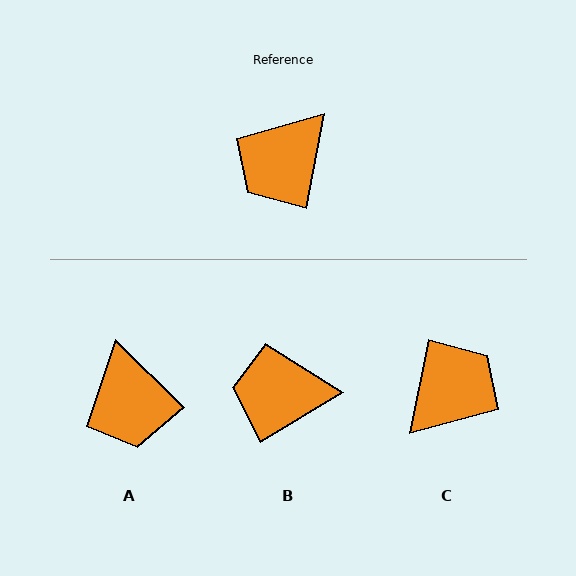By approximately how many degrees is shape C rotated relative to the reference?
Approximately 180 degrees counter-clockwise.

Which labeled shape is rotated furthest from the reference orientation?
C, about 180 degrees away.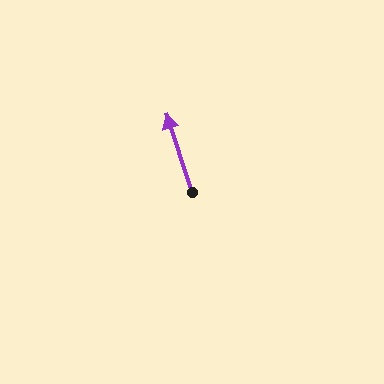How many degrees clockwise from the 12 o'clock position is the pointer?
Approximately 342 degrees.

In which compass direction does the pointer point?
North.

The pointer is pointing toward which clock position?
Roughly 11 o'clock.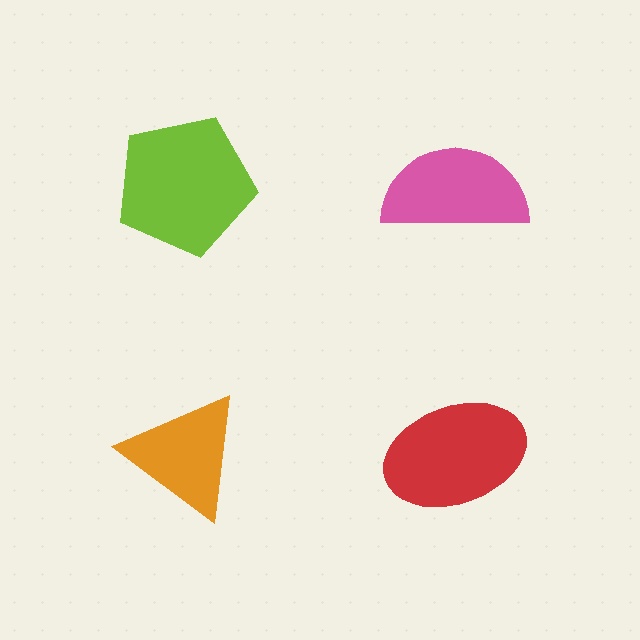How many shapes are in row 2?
2 shapes.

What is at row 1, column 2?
A pink semicircle.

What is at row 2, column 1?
An orange triangle.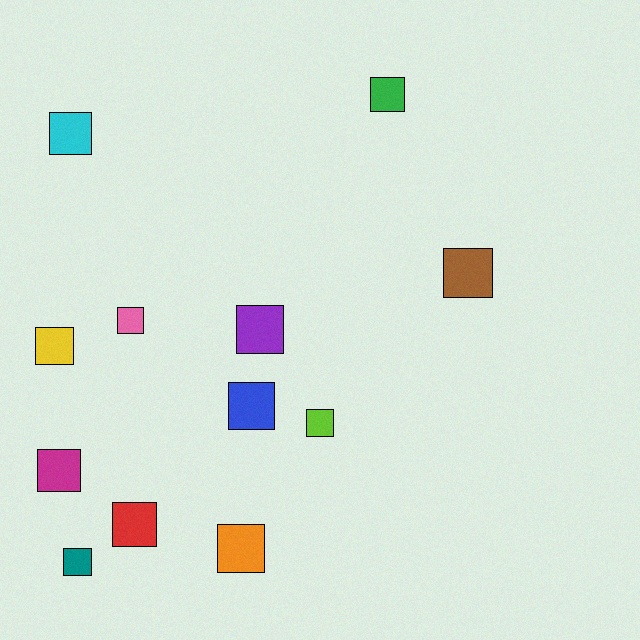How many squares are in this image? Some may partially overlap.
There are 12 squares.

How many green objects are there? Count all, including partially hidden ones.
There is 1 green object.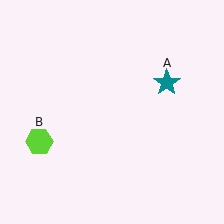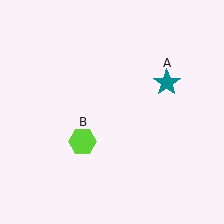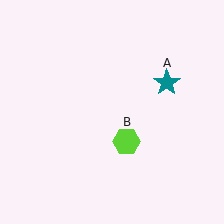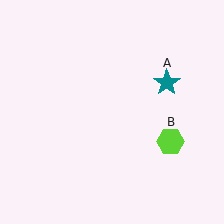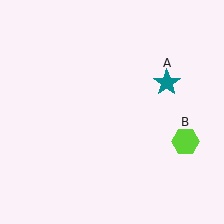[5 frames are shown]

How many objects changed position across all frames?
1 object changed position: lime hexagon (object B).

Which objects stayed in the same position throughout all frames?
Teal star (object A) remained stationary.